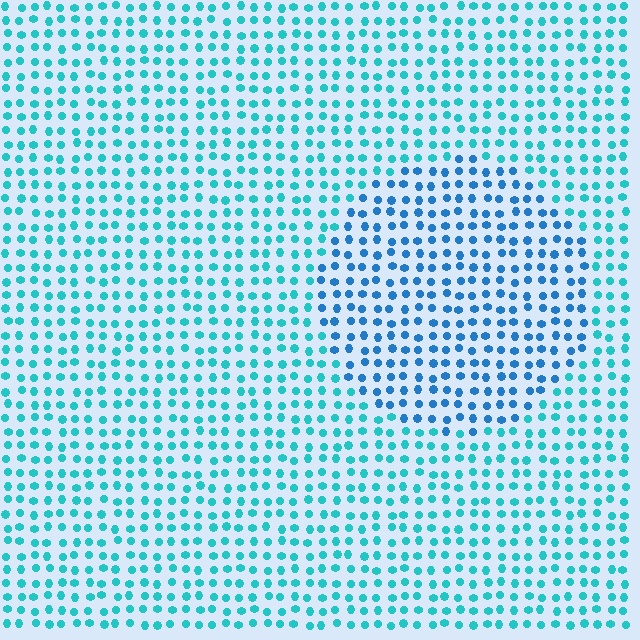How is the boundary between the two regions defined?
The boundary is defined purely by a slight shift in hue (about 29 degrees). Spacing, size, and orientation are identical on both sides.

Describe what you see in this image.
The image is filled with small cyan elements in a uniform arrangement. A circle-shaped region is visible where the elements are tinted to a slightly different hue, forming a subtle color boundary.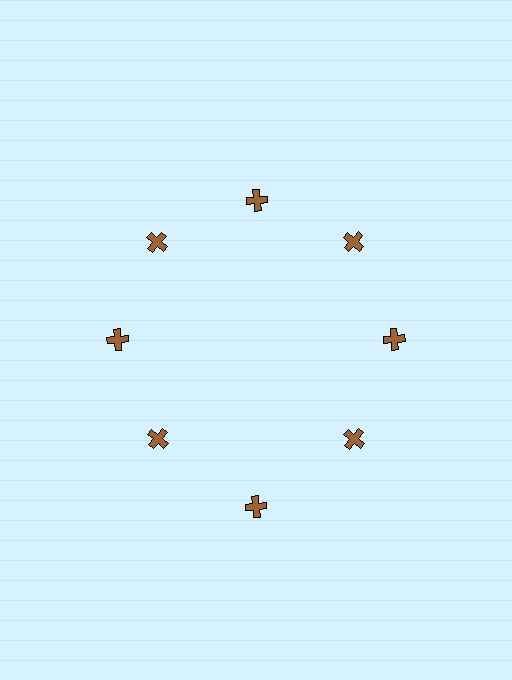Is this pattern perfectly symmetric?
No. The 8 brown crosses are arranged in a ring, but one element near the 6 o'clock position is pushed outward from the center, breaking the 8-fold rotational symmetry.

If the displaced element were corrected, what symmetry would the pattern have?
It would have 8-fold rotational symmetry — the pattern would map onto itself every 45 degrees.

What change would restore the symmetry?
The symmetry would be restored by moving it inward, back onto the ring so that all 8 crosses sit at equal angles and equal distance from the center.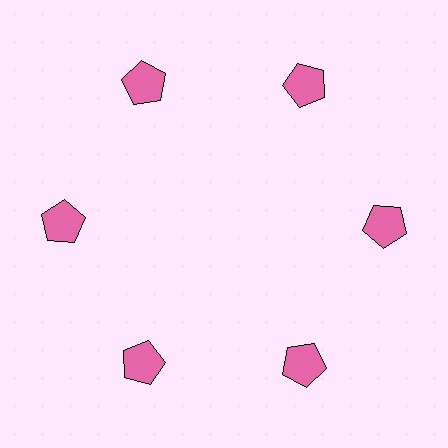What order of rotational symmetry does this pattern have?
This pattern has 6-fold rotational symmetry.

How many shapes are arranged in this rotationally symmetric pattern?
There are 6 shapes, arranged in 6 groups of 1.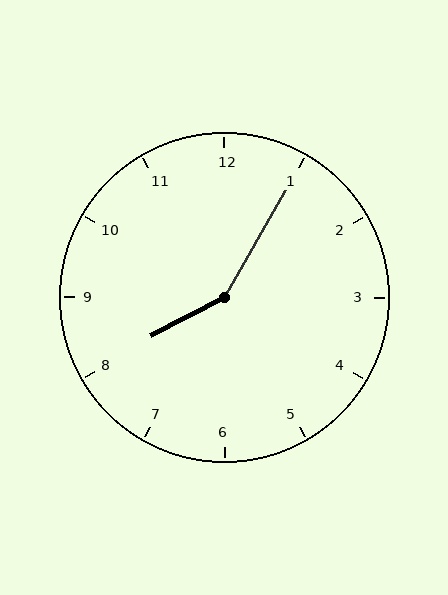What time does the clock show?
8:05.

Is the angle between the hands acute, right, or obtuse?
It is obtuse.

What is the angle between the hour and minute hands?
Approximately 148 degrees.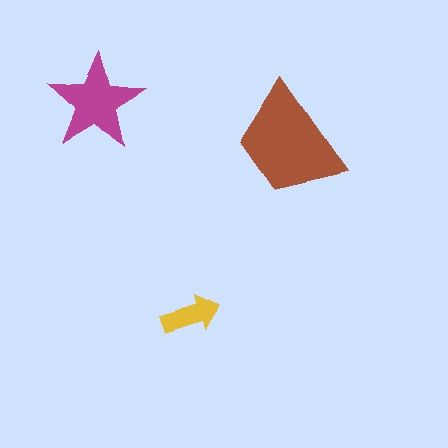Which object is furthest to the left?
The magenta star is leftmost.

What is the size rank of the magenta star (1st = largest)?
2nd.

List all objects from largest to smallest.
The brown trapezoid, the magenta star, the yellow arrow.